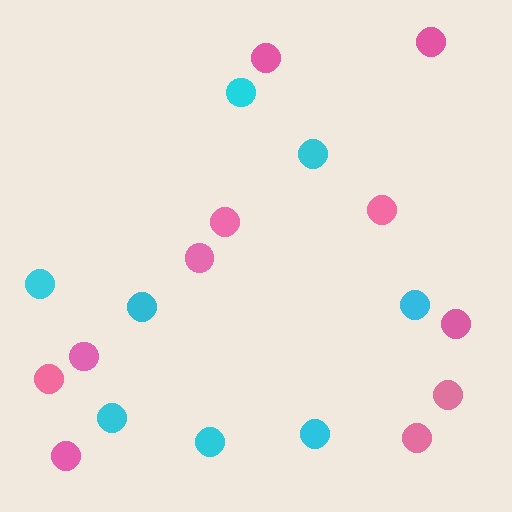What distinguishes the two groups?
There are 2 groups: one group of pink circles (11) and one group of cyan circles (8).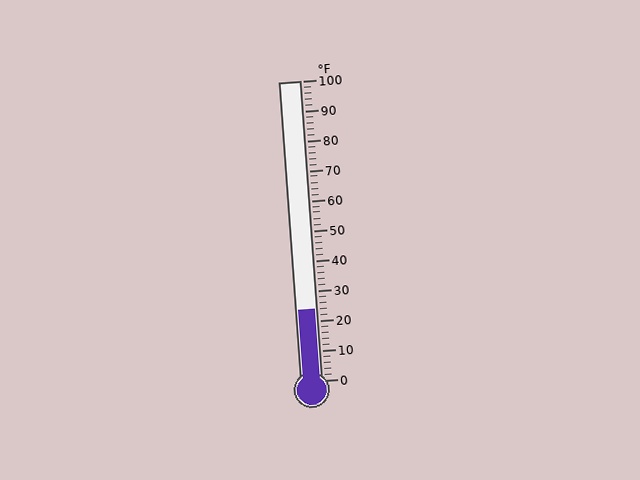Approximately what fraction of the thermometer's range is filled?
The thermometer is filled to approximately 25% of its range.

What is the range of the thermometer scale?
The thermometer scale ranges from 0°F to 100°F.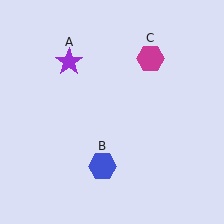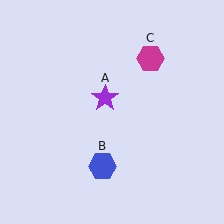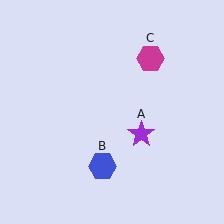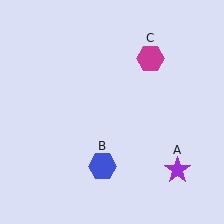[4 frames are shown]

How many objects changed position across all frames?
1 object changed position: purple star (object A).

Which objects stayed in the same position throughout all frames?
Blue hexagon (object B) and magenta hexagon (object C) remained stationary.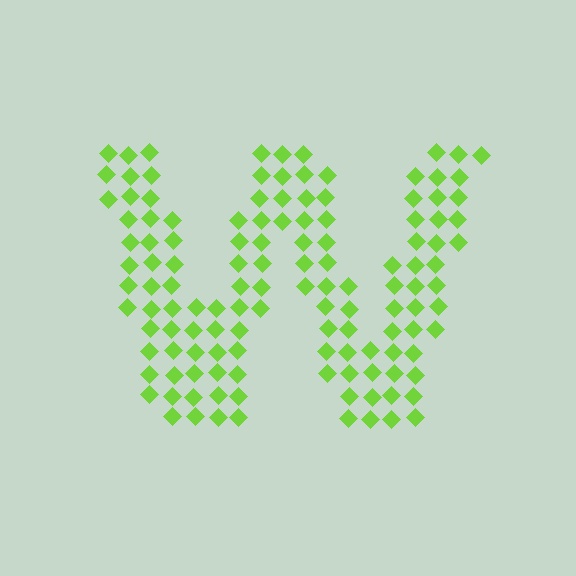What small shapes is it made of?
It is made of small diamonds.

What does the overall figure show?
The overall figure shows the letter W.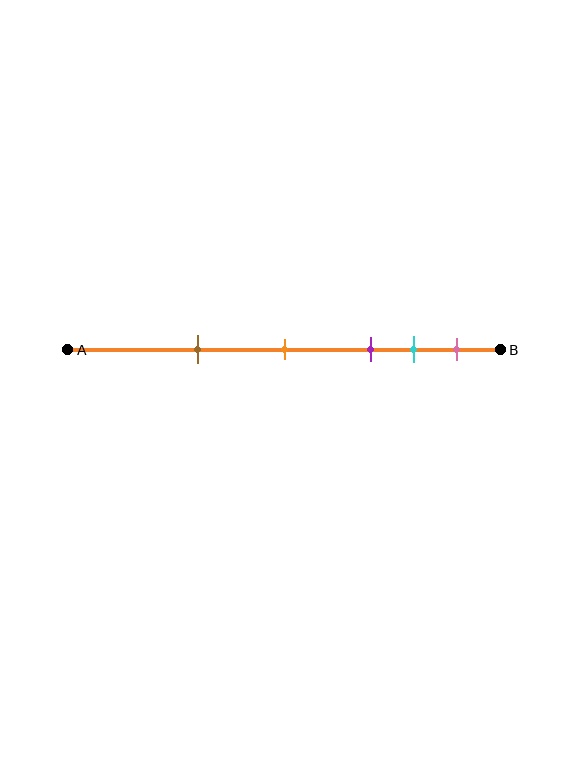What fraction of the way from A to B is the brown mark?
The brown mark is approximately 30% (0.3) of the way from A to B.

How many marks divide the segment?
There are 5 marks dividing the segment.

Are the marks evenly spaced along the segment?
No, the marks are not evenly spaced.